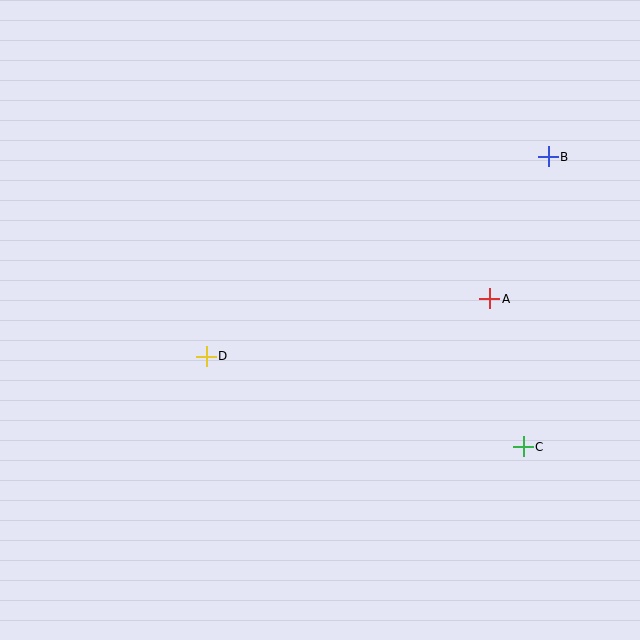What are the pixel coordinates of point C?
Point C is at (523, 447).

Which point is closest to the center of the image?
Point D at (206, 356) is closest to the center.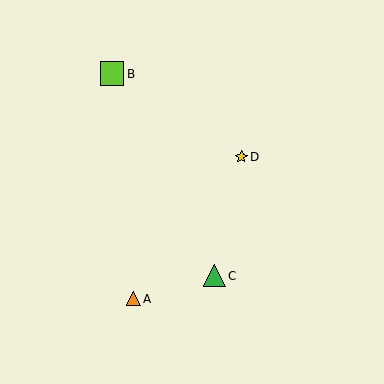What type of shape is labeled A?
Shape A is an orange triangle.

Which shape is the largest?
The lime square (labeled B) is the largest.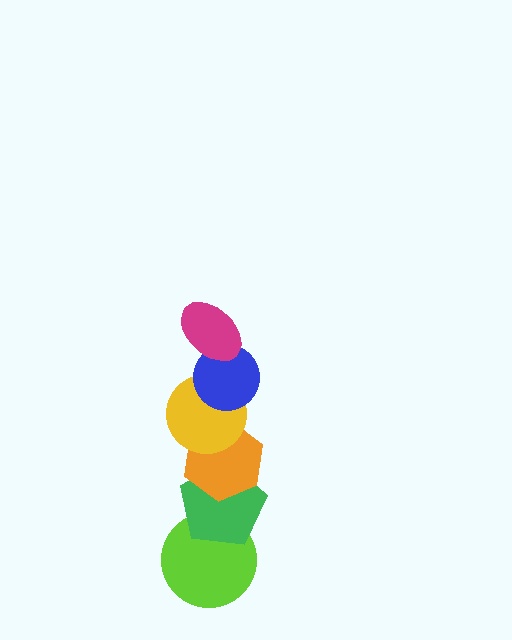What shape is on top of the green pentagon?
The orange hexagon is on top of the green pentagon.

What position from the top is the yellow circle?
The yellow circle is 3rd from the top.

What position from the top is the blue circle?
The blue circle is 2nd from the top.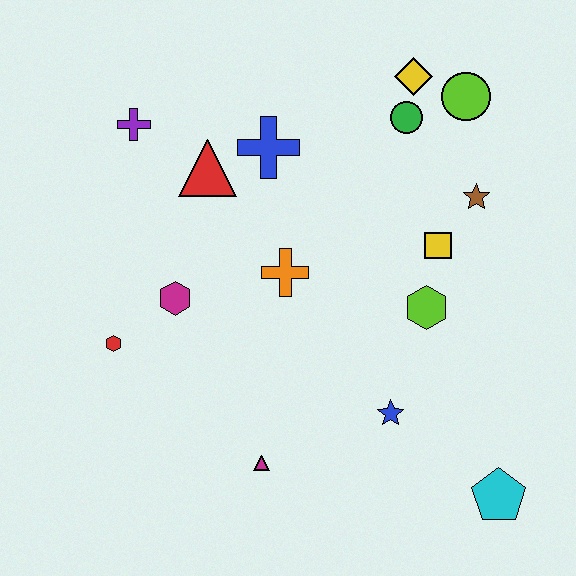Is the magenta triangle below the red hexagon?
Yes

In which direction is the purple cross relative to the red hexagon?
The purple cross is above the red hexagon.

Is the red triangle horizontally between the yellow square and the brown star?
No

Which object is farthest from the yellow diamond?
The cyan pentagon is farthest from the yellow diamond.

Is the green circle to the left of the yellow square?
Yes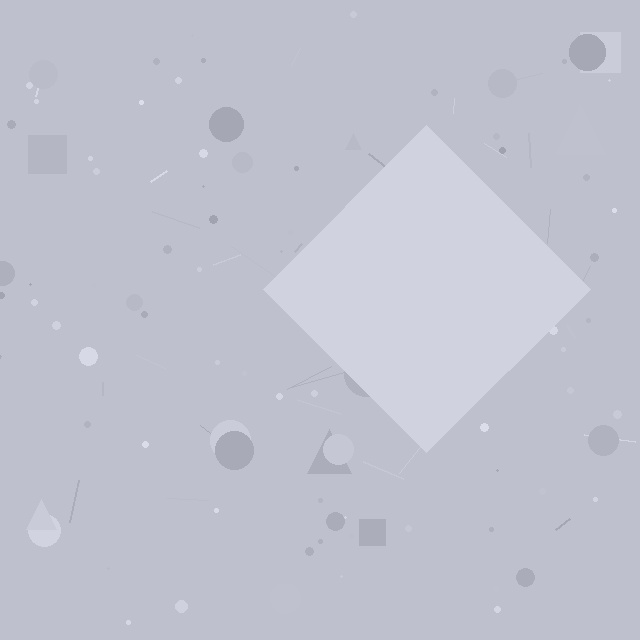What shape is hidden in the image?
A diamond is hidden in the image.